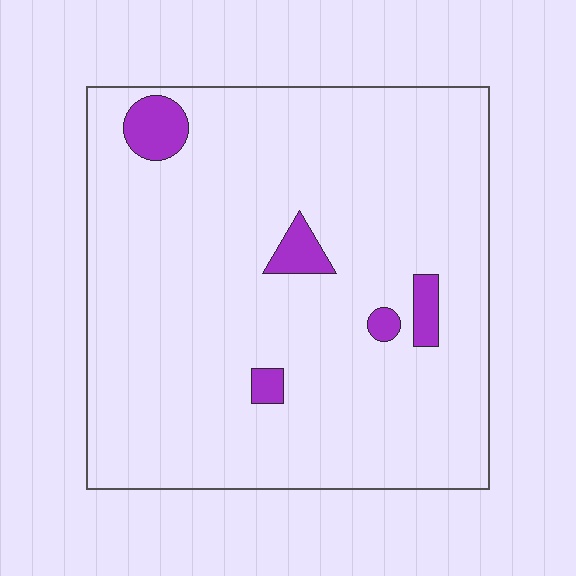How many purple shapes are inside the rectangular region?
5.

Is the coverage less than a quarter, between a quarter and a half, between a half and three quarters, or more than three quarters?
Less than a quarter.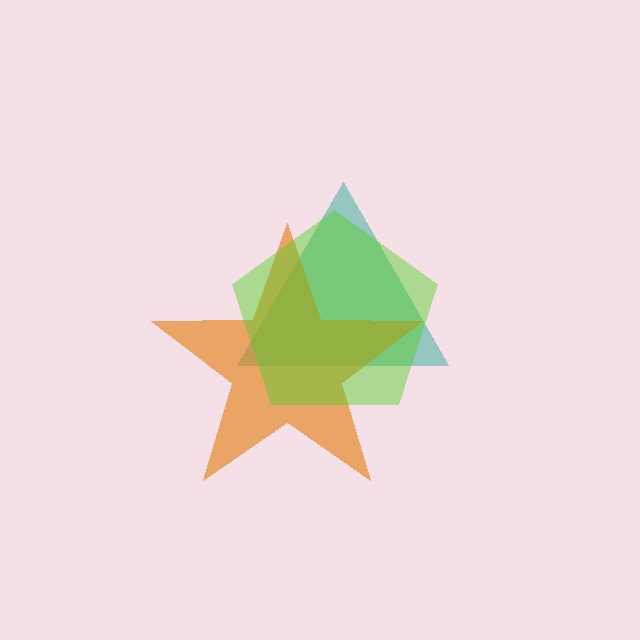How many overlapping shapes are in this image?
There are 3 overlapping shapes in the image.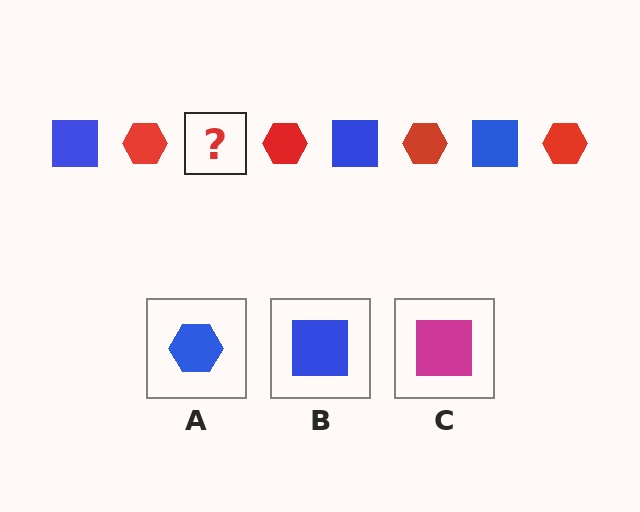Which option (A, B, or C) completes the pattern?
B.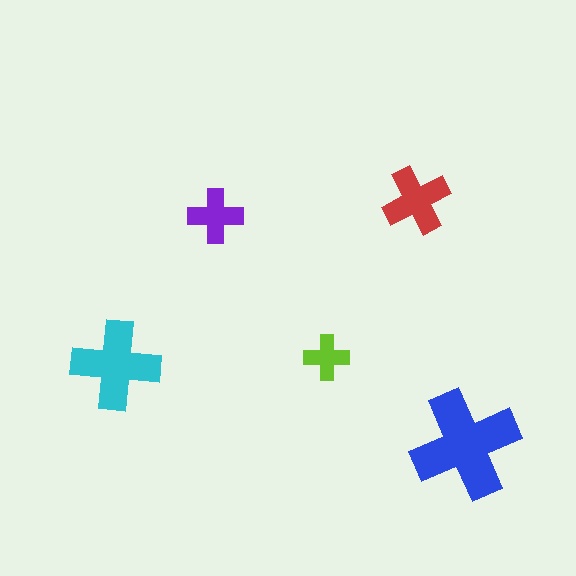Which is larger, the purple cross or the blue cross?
The blue one.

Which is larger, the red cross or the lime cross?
The red one.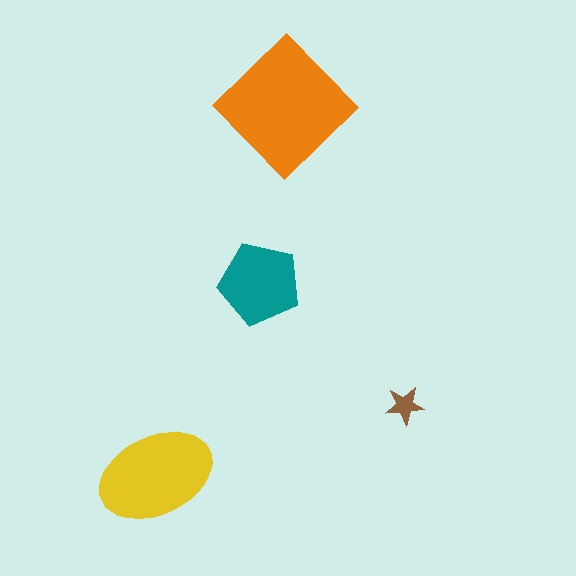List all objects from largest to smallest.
The orange diamond, the yellow ellipse, the teal pentagon, the brown star.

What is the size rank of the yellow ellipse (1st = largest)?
2nd.